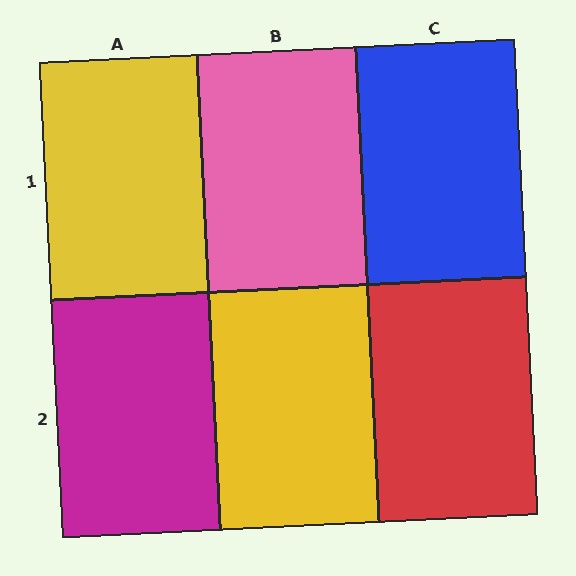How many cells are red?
1 cell is red.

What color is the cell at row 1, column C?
Blue.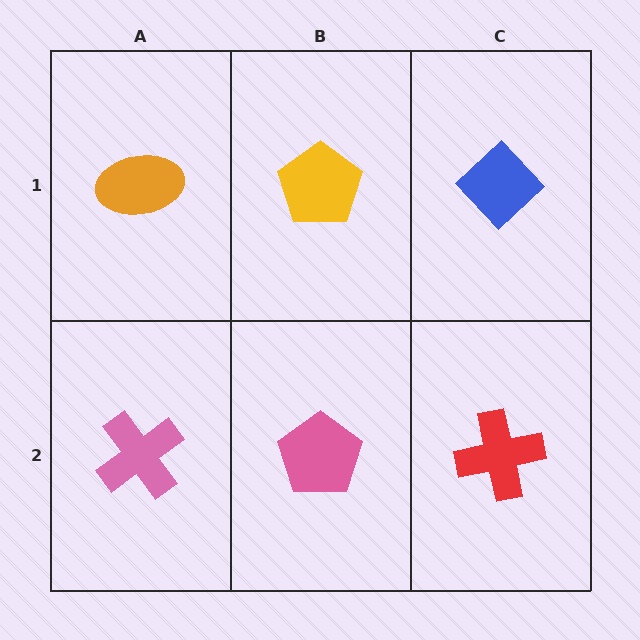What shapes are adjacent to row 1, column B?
A pink pentagon (row 2, column B), an orange ellipse (row 1, column A), a blue diamond (row 1, column C).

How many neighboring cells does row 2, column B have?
3.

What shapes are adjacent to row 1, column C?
A red cross (row 2, column C), a yellow pentagon (row 1, column B).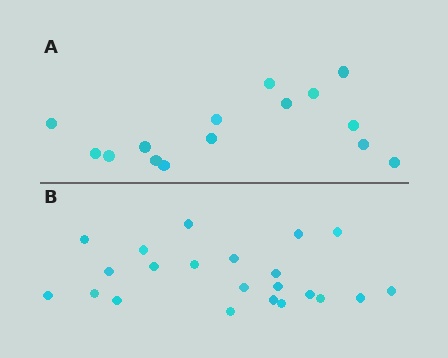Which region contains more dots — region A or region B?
Region B (the bottom region) has more dots.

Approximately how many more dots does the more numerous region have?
Region B has roughly 8 or so more dots than region A.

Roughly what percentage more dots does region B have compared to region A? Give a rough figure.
About 45% more.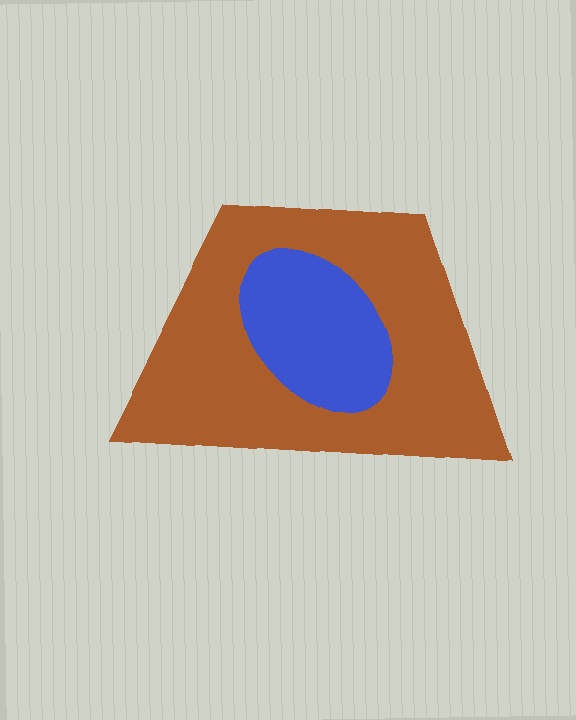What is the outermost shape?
The brown trapezoid.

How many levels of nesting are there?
2.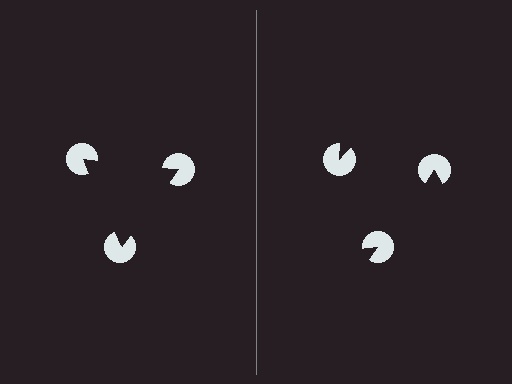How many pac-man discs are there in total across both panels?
6 — 3 on each side.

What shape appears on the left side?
An illusory triangle.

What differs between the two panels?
The pac-man discs are positioned identically on both sides; only the wedge orientations differ. On the left they align to a triangle; on the right they are misaligned.